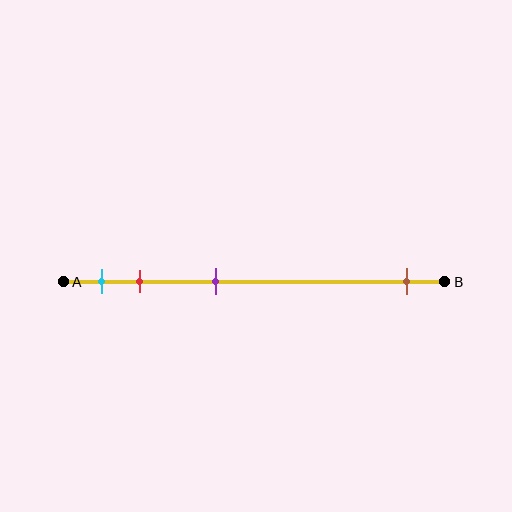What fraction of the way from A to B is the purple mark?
The purple mark is approximately 40% (0.4) of the way from A to B.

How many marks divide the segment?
There are 4 marks dividing the segment.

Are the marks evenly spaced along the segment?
No, the marks are not evenly spaced.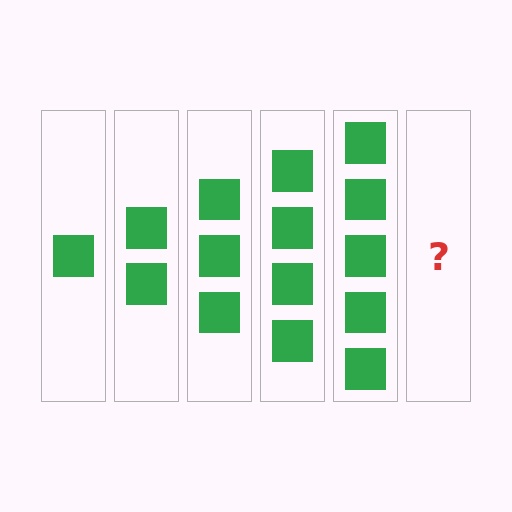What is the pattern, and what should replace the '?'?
The pattern is that each step adds one more square. The '?' should be 6 squares.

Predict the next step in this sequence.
The next step is 6 squares.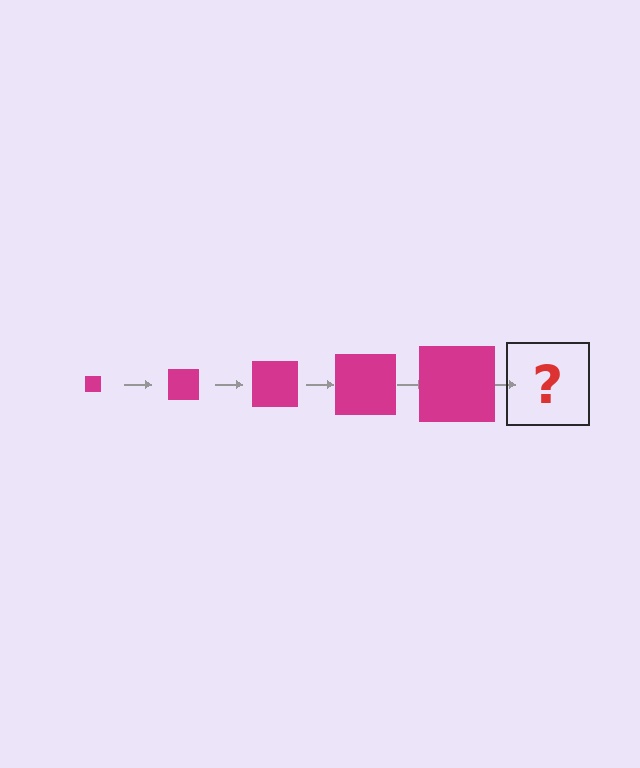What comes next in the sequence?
The next element should be a magenta square, larger than the previous one.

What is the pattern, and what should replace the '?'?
The pattern is that the square gets progressively larger each step. The '?' should be a magenta square, larger than the previous one.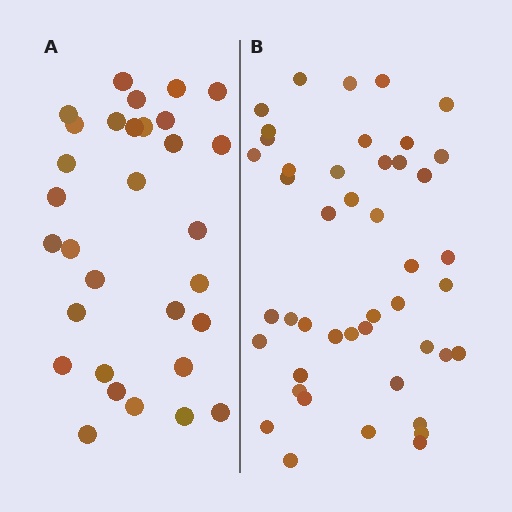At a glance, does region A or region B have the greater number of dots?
Region B (the right region) has more dots.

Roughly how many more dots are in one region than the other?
Region B has approximately 15 more dots than region A.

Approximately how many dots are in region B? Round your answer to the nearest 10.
About 40 dots. (The exact count is 45, which rounds to 40.)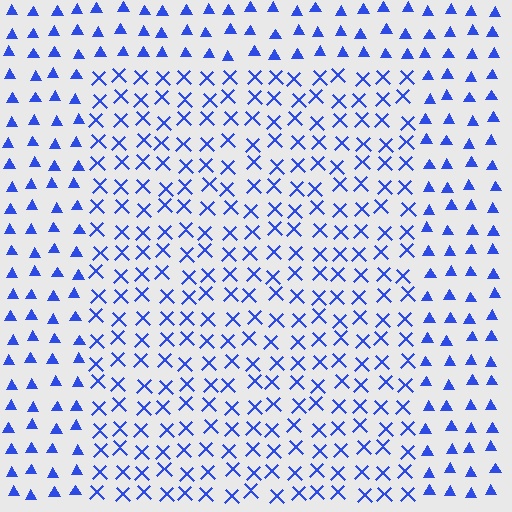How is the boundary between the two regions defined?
The boundary is defined by a change in element shape: X marks inside vs. triangles outside. All elements share the same color and spacing.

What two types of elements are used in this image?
The image uses X marks inside the rectangle region and triangles outside it.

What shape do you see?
I see a rectangle.